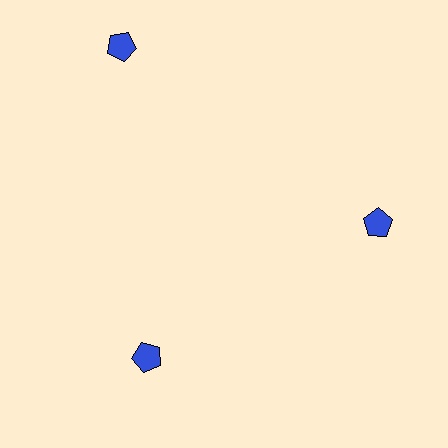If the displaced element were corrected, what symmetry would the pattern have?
It would have 3-fold rotational symmetry — the pattern would map onto itself every 120 degrees.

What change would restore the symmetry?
The symmetry would be restored by moving it inward, back onto the ring so that all 3 pentagons sit at equal angles and equal distance from the center.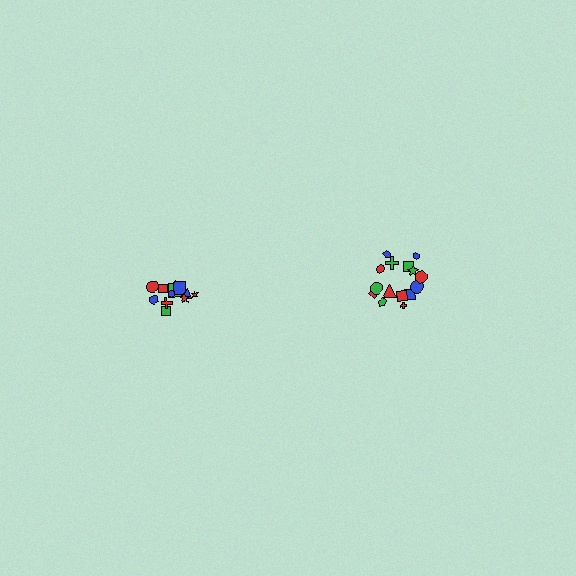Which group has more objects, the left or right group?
The right group.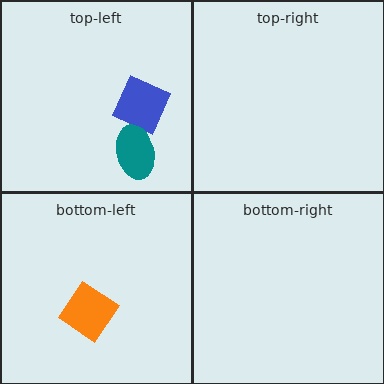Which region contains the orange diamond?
The bottom-left region.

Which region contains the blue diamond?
The top-left region.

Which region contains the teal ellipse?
The top-left region.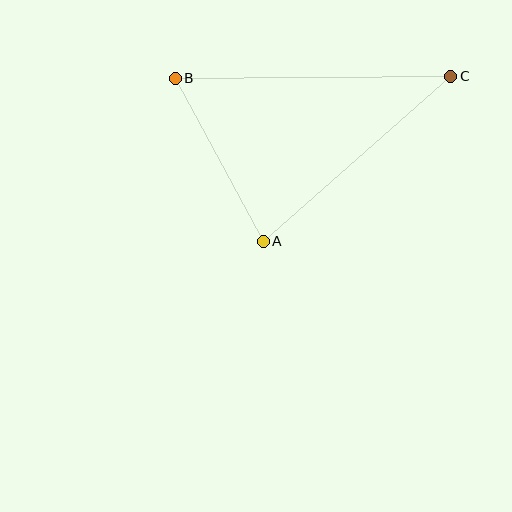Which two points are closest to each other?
Points A and B are closest to each other.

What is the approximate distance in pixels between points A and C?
The distance between A and C is approximately 249 pixels.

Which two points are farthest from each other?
Points B and C are farthest from each other.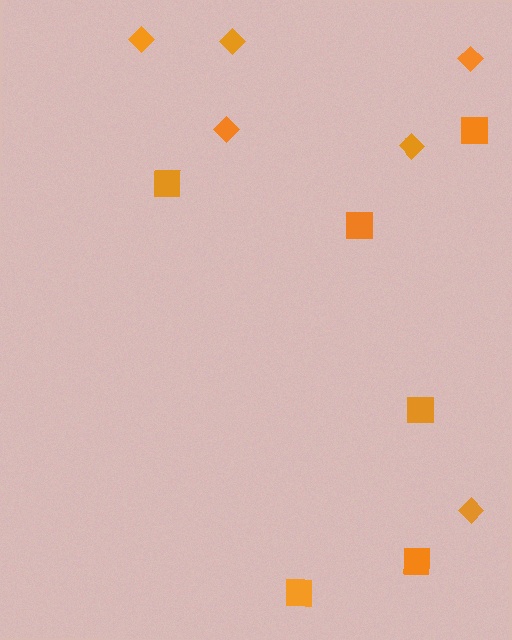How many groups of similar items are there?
There are 2 groups: one group of squares (6) and one group of diamonds (6).